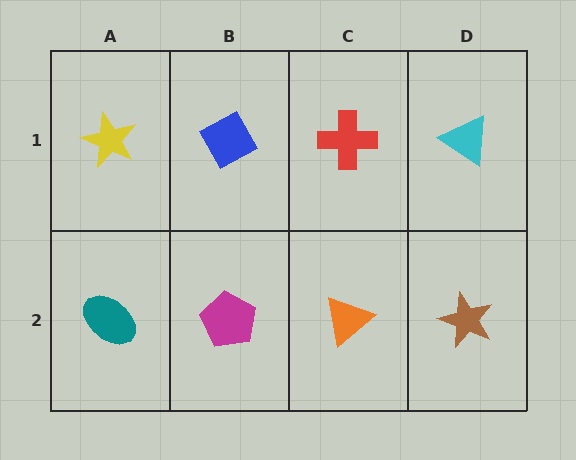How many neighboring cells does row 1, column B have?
3.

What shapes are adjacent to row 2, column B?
A blue diamond (row 1, column B), a teal ellipse (row 2, column A), an orange triangle (row 2, column C).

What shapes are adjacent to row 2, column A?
A yellow star (row 1, column A), a magenta pentagon (row 2, column B).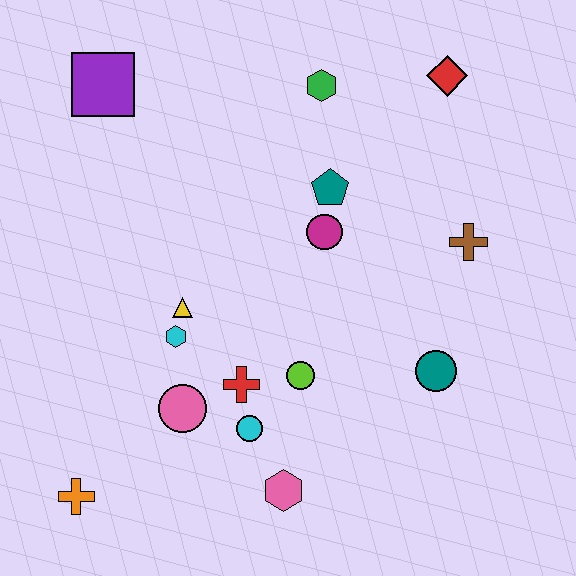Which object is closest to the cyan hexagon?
The yellow triangle is closest to the cyan hexagon.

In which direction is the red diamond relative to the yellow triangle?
The red diamond is to the right of the yellow triangle.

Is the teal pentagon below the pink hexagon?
No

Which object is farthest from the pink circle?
The red diamond is farthest from the pink circle.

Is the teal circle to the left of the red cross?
No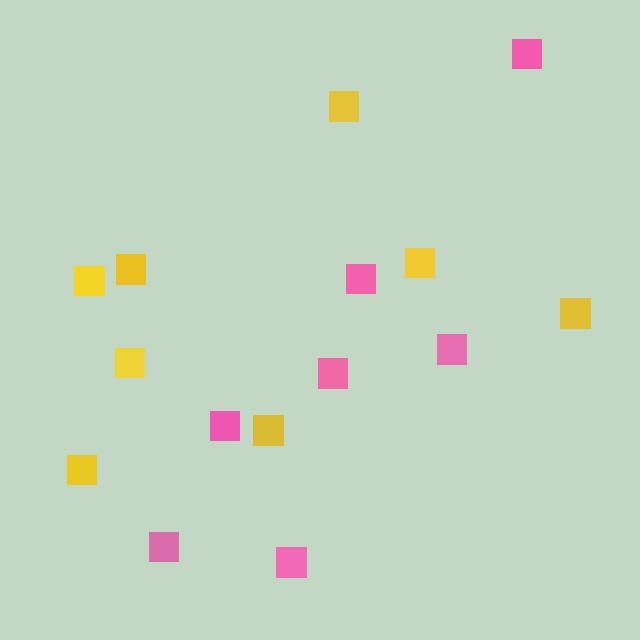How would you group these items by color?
There are 2 groups: one group of pink squares (7) and one group of yellow squares (8).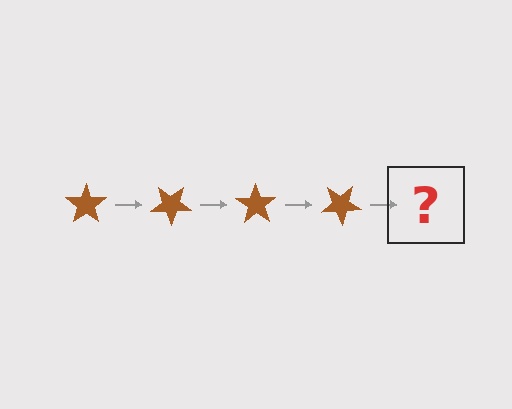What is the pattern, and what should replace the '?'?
The pattern is that the star rotates 35 degrees each step. The '?' should be a brown star rotated 140 degrees.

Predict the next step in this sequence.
The next step is a brown star rotated 140 degrees.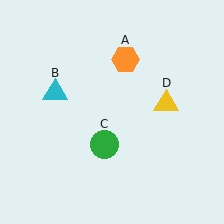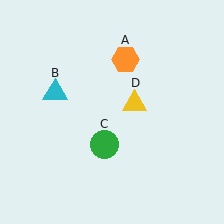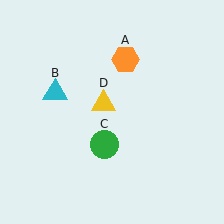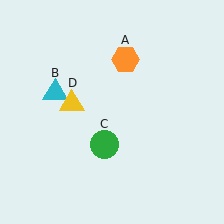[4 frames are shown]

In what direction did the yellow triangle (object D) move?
The yellow triangle (object D) moved left.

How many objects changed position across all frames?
1 object changed position: yellow triangle (object D).